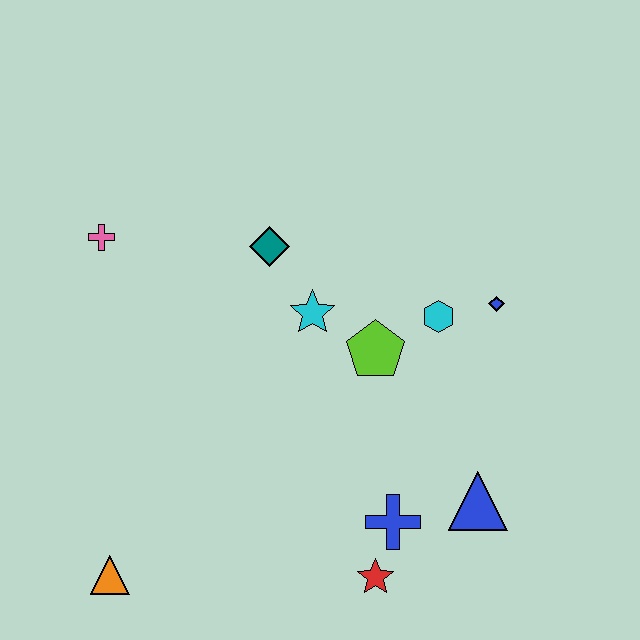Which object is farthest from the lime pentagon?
The orange triangle is farthest from the lime pentagon.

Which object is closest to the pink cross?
The teal diamond is closest to the pink cross.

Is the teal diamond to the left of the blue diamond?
Yes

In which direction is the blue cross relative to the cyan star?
The blue cross is below the cyan star.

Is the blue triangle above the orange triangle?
Yes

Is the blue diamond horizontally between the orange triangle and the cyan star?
No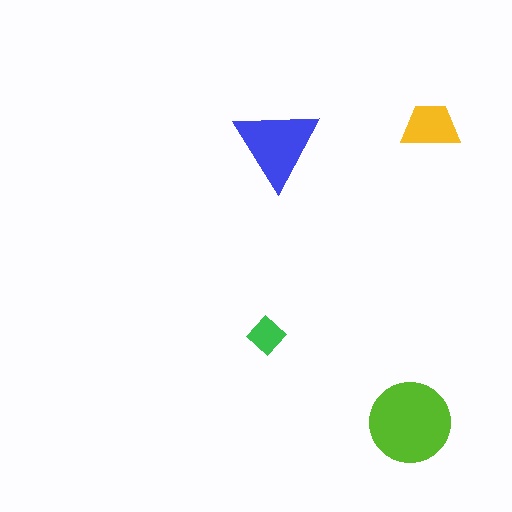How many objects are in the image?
There are 4 objects in the image.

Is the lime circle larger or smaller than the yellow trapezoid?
Larger.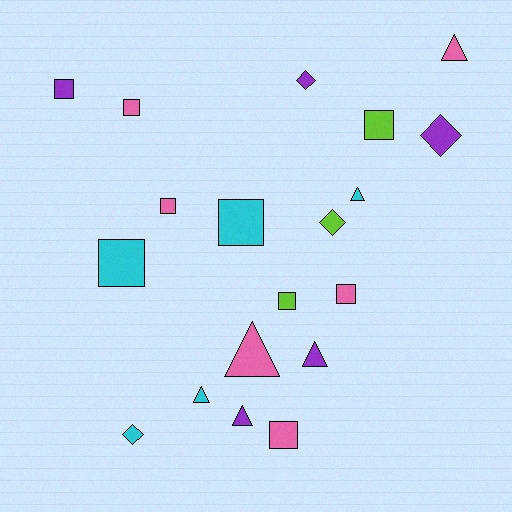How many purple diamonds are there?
There are 2 purple diamonds.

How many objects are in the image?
There are 19 objects.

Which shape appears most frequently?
Square, with 9 objects.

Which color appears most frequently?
Pink, with 6 objects.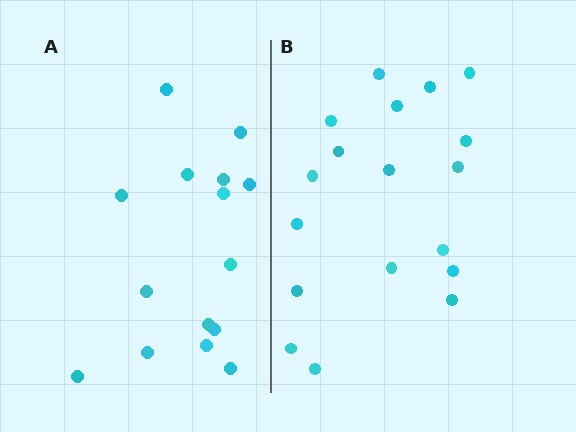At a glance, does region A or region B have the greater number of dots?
Region B (the right region) has more dots.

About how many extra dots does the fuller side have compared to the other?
Region B has just a few more — roughly 2 or 3 more dots than region A.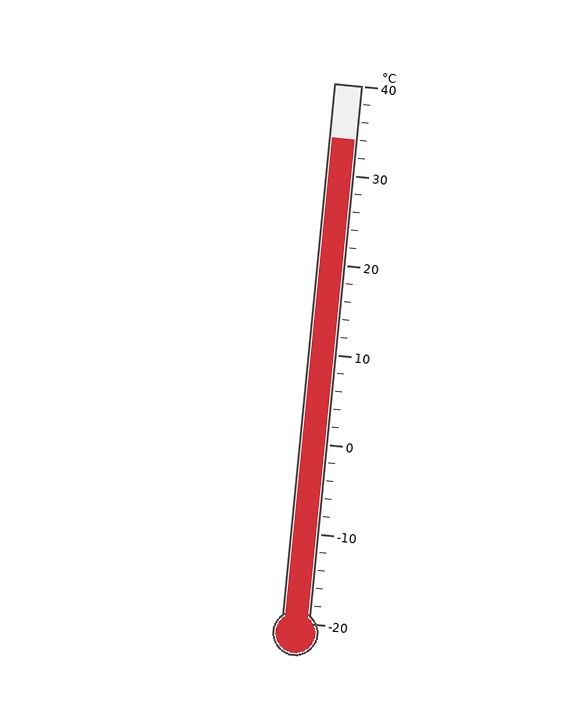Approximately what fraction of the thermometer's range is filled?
The thermometer is filled to approximately 90% of its range.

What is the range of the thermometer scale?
The thermometer scale ranges from -20°C to 40°C.